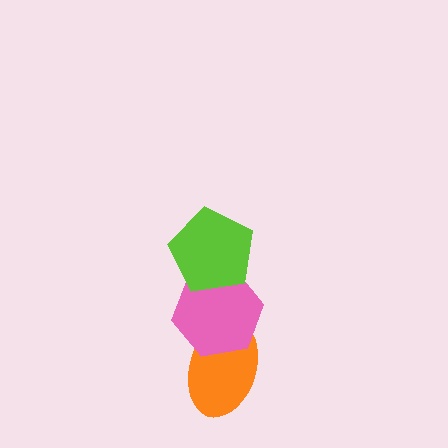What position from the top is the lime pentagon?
The lime pentagon is 1st from the top.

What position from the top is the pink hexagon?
The pink hexagon is 2nd from the top.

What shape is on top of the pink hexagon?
The lime pentagon is on top of the pink hexagon.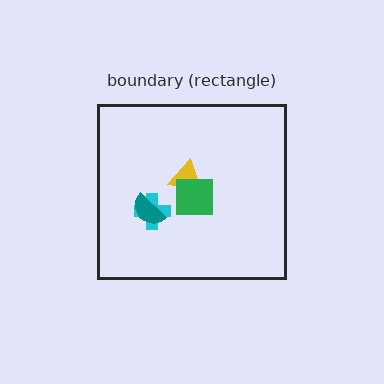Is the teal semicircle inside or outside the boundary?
Inside.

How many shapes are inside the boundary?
4 inside, 0 outside.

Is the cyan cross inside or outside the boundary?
Inside.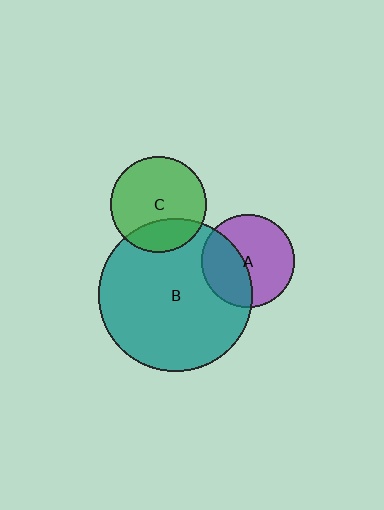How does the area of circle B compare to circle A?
Approximately 2.8 times.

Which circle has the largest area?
Circle B (teal).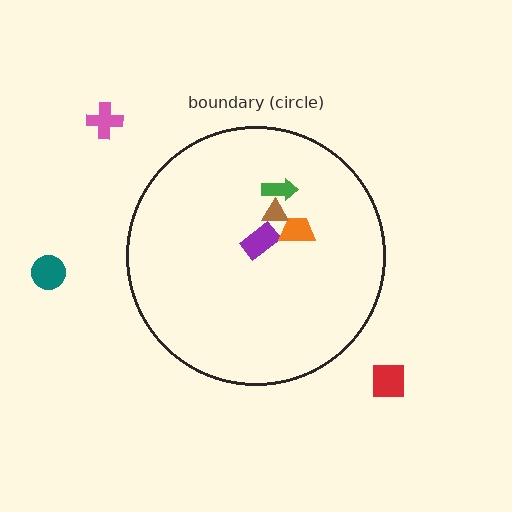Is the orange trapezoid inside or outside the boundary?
Inside.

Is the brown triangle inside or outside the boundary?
Inside.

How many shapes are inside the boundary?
4 inside, 3 outside.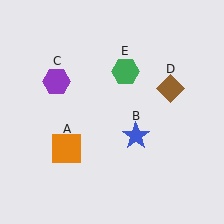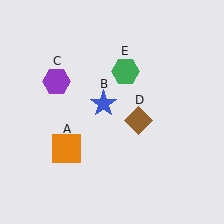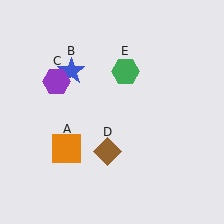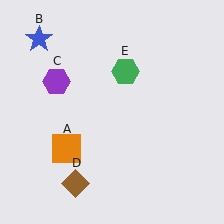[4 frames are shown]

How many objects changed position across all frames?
2 objects changed position: blue star (object B), brown diamond (object D).